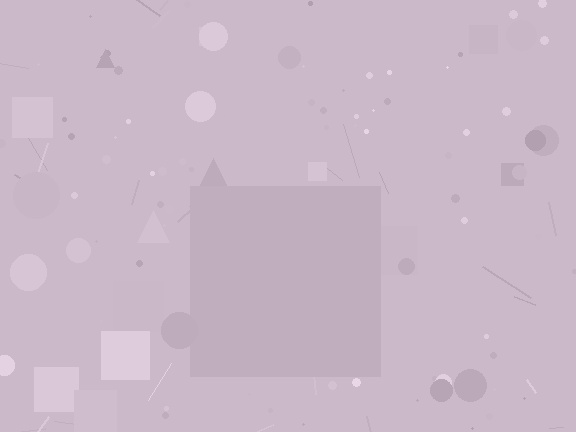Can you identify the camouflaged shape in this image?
The camouflaged shape is a square.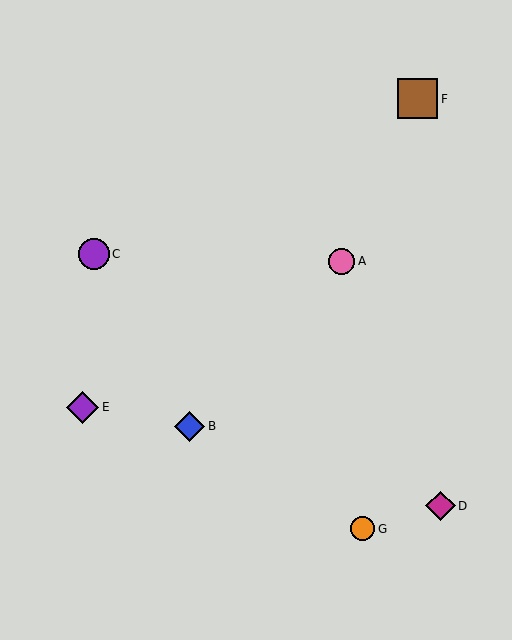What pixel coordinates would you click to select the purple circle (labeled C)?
Click at (94, 254) to select the purple circle C.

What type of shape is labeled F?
Shape F is a brown square.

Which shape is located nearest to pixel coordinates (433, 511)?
The magenta diamond (labeled D) at (440, 506) is nearest to that location.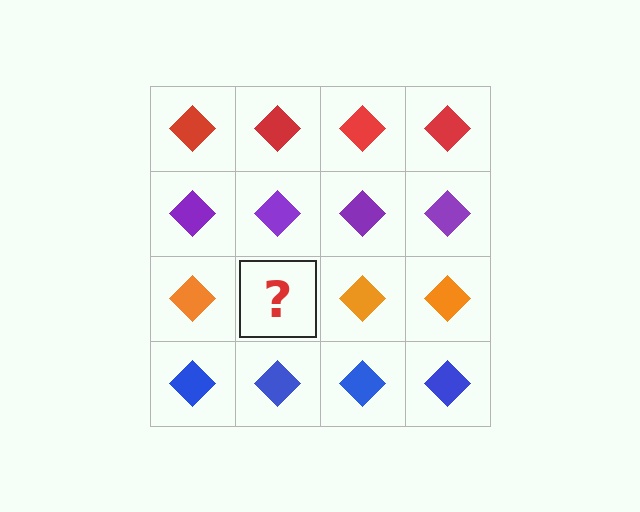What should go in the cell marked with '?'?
The missing cell should contain an orange diamond.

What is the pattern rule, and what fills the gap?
The rule is that each row has a consistent color. The gap should be filled with an orange diamond.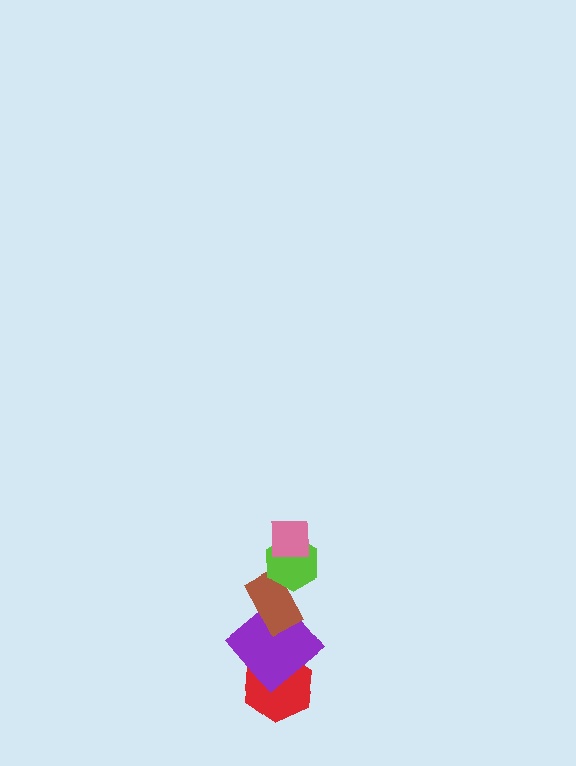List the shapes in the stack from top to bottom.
From top to bottom: the pink square, the lime hexagon, the brown rectangle, the purple diamond, the red hexagon.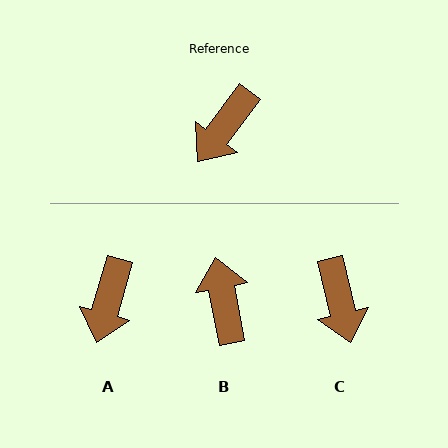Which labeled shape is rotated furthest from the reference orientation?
B, about 132 degrees away.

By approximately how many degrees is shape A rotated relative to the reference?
Approximately 21 degrees counter-clockwise.